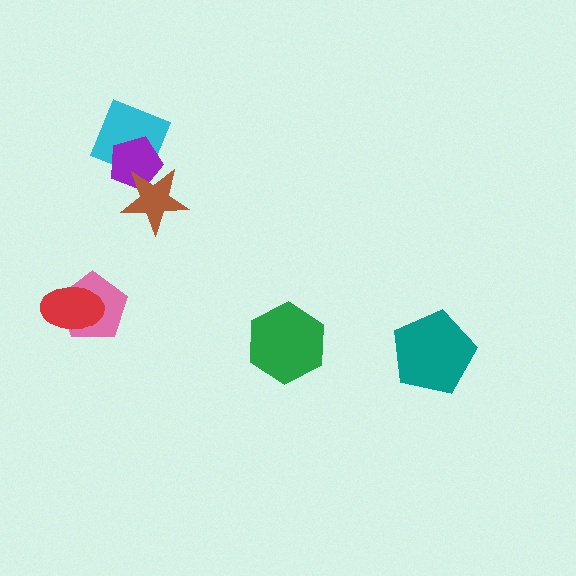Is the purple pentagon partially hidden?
Yes, it is partially covered by another shape.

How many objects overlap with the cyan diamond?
2 objects overlap with the cyan diamond.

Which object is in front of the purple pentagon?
The brown star is in front of the purple pentagon.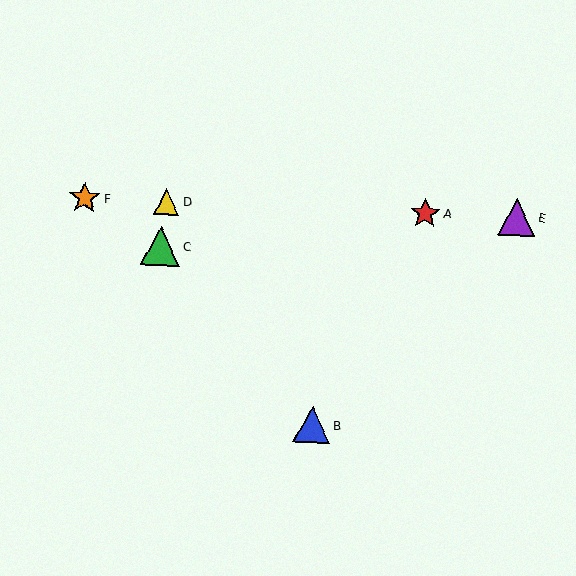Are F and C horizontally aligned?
No, F is at y≈198 and C is at y≈246.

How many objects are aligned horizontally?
4 objects (A, D, E, F) are aligned horizontally.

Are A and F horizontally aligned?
Yes, both are at y≈214.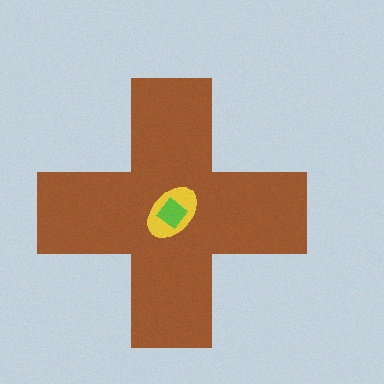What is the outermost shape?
The brown cross.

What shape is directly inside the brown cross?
The yellow ellipse.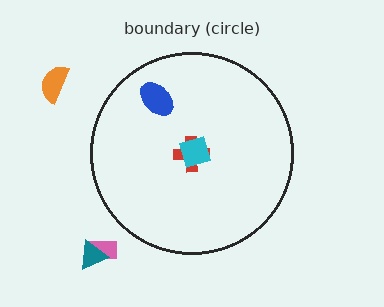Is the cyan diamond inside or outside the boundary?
Inside.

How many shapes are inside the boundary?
3 inside, 3 outside.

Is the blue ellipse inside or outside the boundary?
Inside.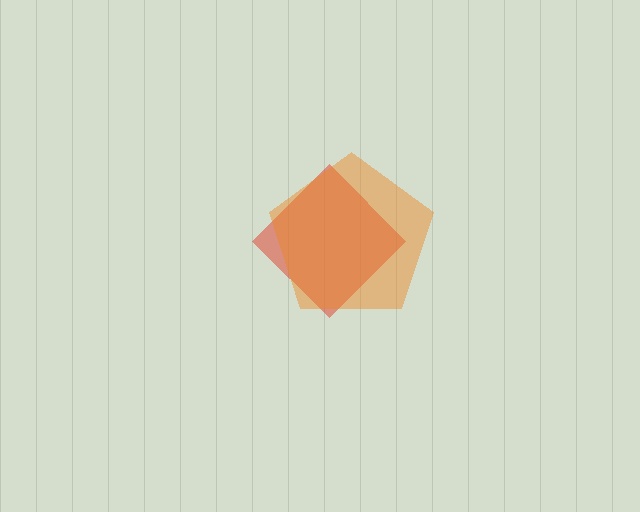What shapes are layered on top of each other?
The layered shapes are: a red diamond, an orange pentagon.